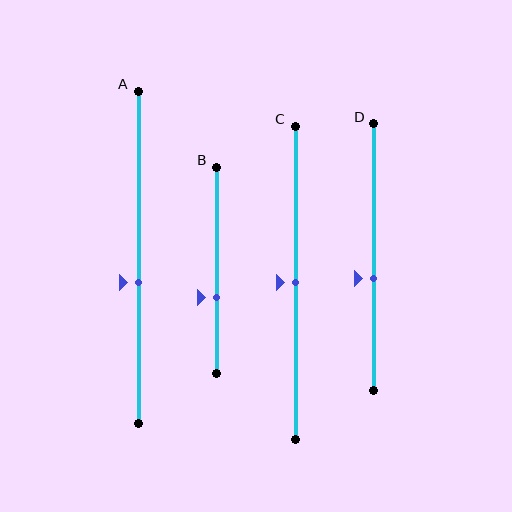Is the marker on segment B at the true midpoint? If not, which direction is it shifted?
No, the marker on segment B is shifted downward by about 13% of the segment length.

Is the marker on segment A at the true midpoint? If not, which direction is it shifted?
No, the marker on segment A is shifted downward by about 8% of the segment length.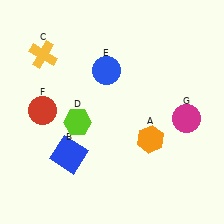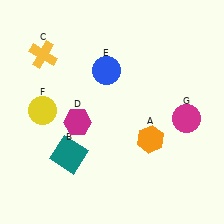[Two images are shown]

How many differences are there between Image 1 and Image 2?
There are 3 differences between the two images.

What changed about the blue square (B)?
In Image 1, B is blue. In Image 2, it changed to teal.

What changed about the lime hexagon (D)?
In Image 1, D is lime. In Image 2, it changed to magenta.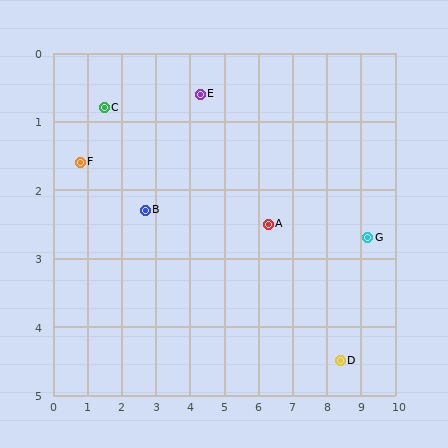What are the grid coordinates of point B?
Point B is at approximately (2.7, 2.3).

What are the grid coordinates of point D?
Point D is at approximately (8.4, 4.5).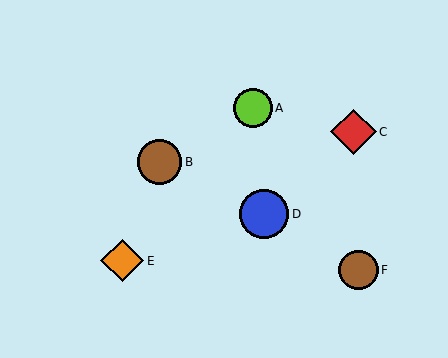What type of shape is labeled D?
Shape D is a blue circle.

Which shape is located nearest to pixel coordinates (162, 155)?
The brown circle (labeled B) at (160, 162) is nearest to that location.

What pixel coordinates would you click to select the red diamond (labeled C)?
Click at (353, 132) to select the red diamond C.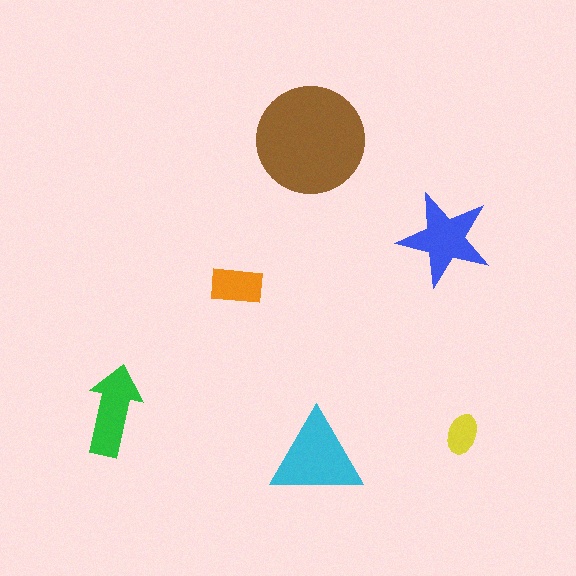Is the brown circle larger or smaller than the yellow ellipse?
Larger.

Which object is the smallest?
The yellow ellipse.